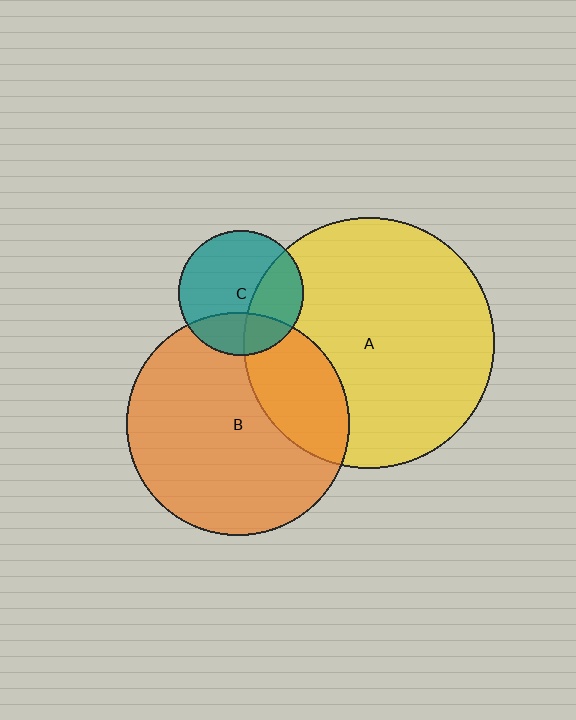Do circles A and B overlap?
Yes.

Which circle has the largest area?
Circle A (yellow).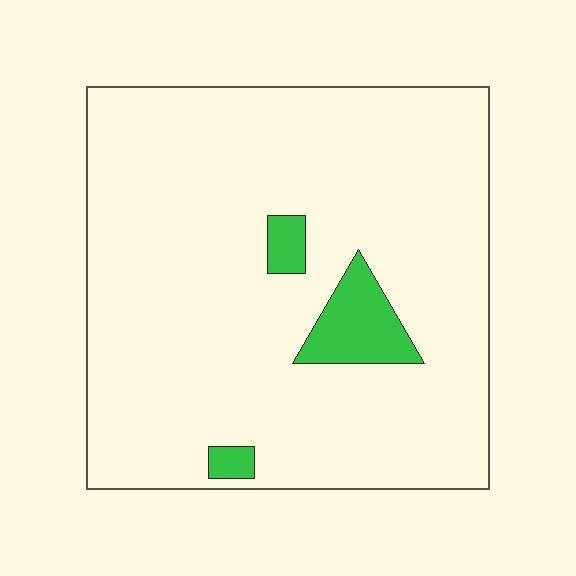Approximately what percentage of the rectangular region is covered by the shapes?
Approximately 5%.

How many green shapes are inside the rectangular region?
3.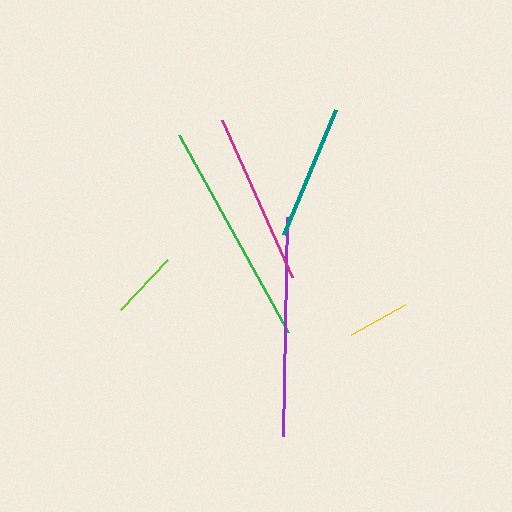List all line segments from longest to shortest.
From longest to shortest: green, purple, magenta, teal, lime, yellow.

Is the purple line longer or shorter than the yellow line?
The purple line is longer than the yellow line.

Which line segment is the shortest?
The yellow line is the shortest at approximately 62 pixels.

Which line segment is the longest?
The green line is the longest at approximately 225 pixels.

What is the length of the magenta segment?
The magenta segment is approximately 172 pixels long.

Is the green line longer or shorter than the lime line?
The green line is longer than the lime line.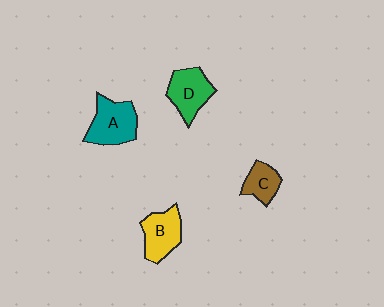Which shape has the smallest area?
Shape C (brown).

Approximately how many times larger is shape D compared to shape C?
Approximately 1.5 times.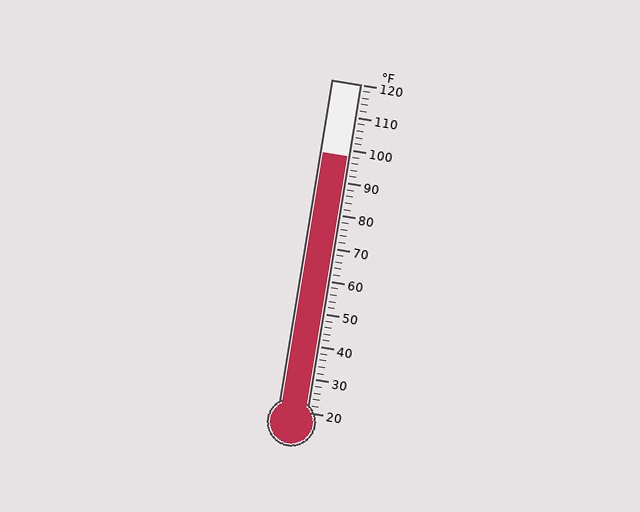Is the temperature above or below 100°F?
The temperature is below 100°F.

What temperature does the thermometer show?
The thermometer shows approximately 98°F.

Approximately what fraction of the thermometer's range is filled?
The thermometer is filled to approximately 80% of its range.